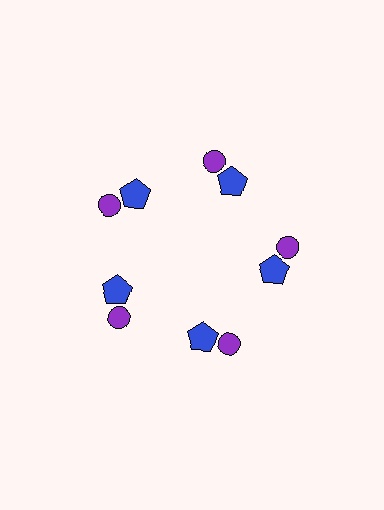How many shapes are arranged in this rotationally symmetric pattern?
There are 10 shapes, arranged in 5 groups of 2.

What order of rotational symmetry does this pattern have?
This pattern has 5-fold rotational symmetry.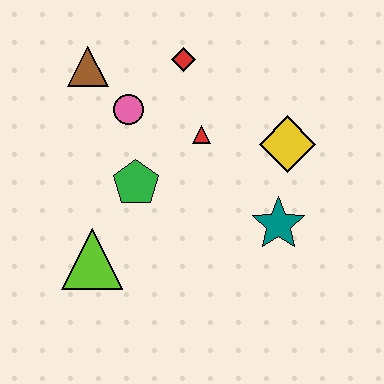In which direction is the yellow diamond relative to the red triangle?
The yellow diamond is to the right of the red triangle.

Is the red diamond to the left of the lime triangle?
No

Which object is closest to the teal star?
The yellow diamond is closest to the teal star.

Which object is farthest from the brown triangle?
The teal star is farthest from the brown triangle.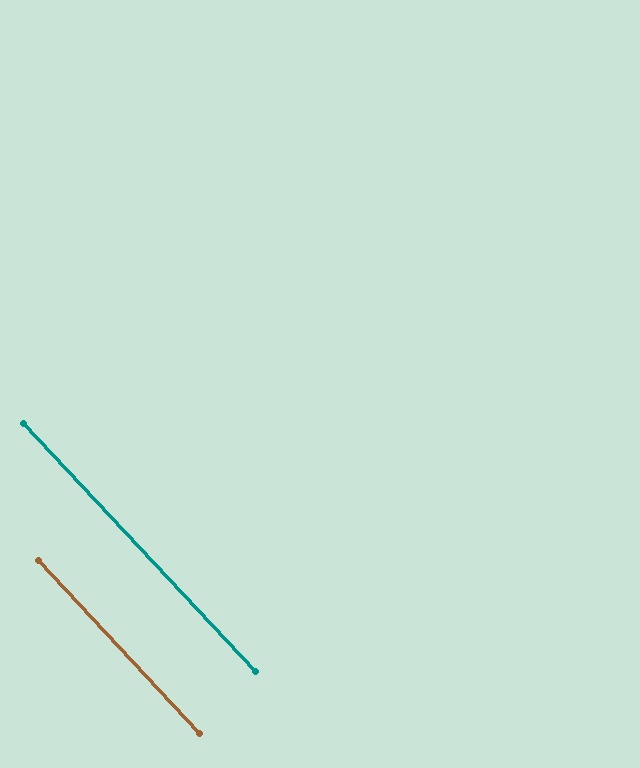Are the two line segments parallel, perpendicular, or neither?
Parallel — their directions differ by only 0.0°.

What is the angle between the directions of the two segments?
Approximately 0 degrees.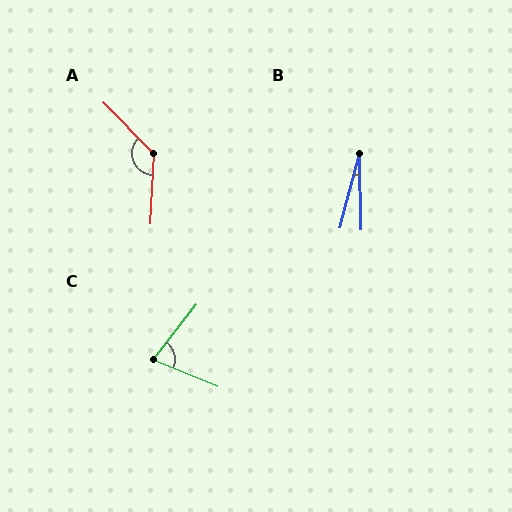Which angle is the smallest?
B, at approximately 16 degrees.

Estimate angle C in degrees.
Approximately 74 degrees.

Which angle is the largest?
A, at approximately 133 degrees.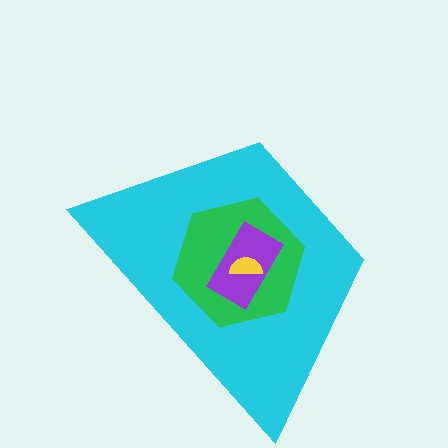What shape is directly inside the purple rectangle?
The yellow semicircle.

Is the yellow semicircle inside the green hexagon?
Yes.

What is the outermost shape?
The cyan trapezoid.